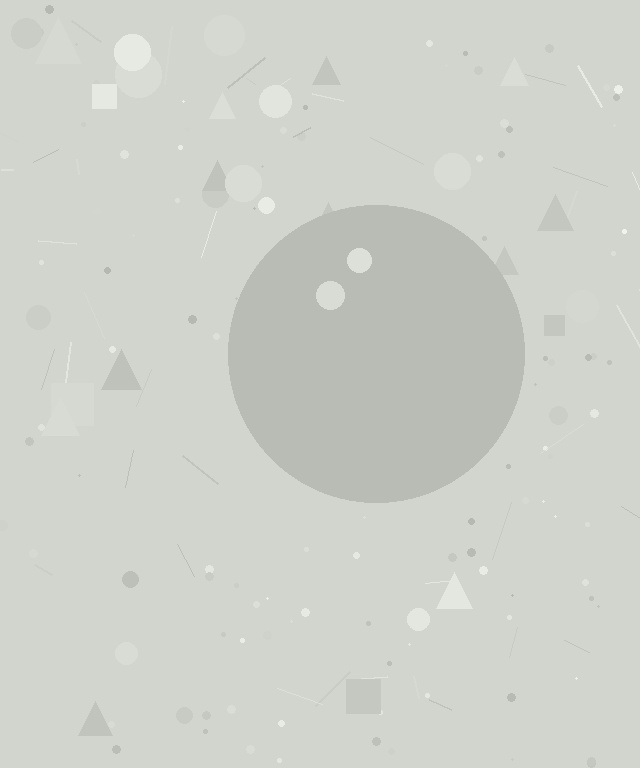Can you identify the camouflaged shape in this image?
The camouflaged shape is a circle.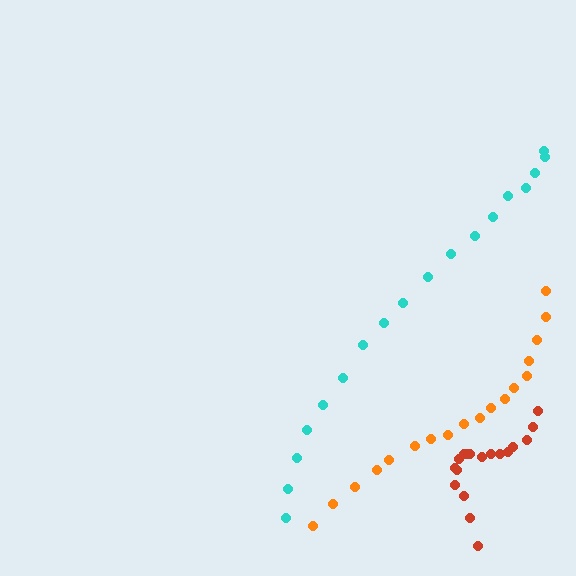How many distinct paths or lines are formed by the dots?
There are 3 distinct paths.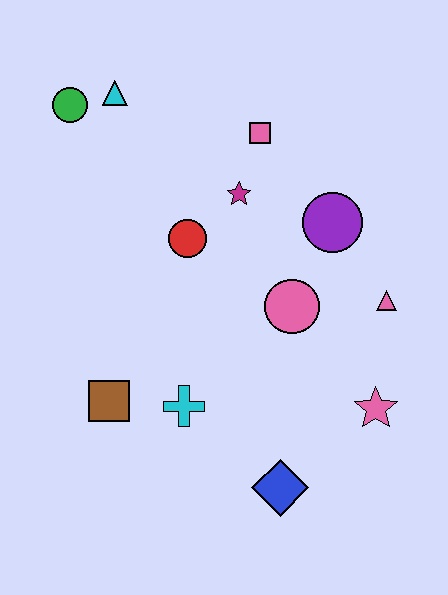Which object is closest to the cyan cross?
The brown square is closest to the cyan cross.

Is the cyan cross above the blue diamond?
Yes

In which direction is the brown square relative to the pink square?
The brown square is below the pink square.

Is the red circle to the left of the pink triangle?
Yes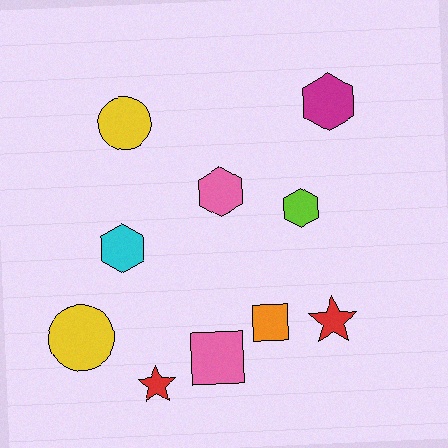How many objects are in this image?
There are 10 objects.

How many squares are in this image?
There are 2 squares.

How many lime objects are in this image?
There is 1 lime object.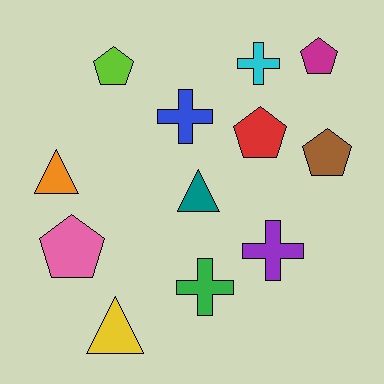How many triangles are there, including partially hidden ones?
There are 3 triangles.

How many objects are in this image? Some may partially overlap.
There are 12 objects.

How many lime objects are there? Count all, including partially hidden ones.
There is 1 lime object.